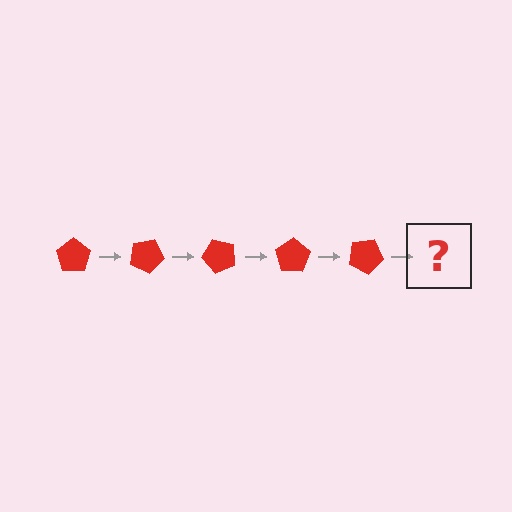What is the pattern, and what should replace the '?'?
The pattern is that the pentagon rotates 25 degrees each step. The '?' should be a red pentagon rotated 125 degrees.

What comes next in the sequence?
The next element should be a red pentagon rotated 125 degrees.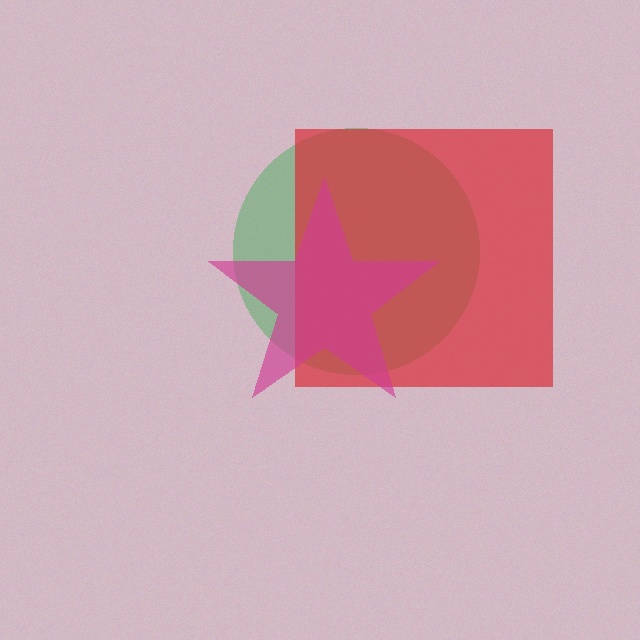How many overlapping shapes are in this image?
There are 3 overlapping shapes in the image.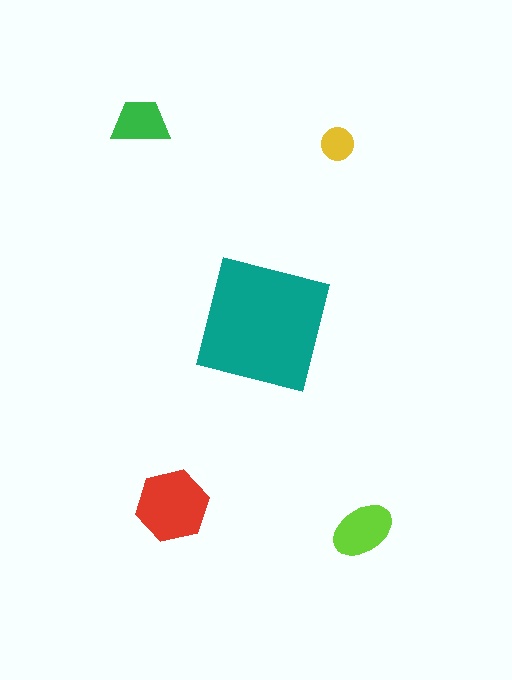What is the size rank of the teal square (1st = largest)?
1st.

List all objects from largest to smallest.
The teal square, the red hexagon, the lime ellipse, the green trapezoid, the yellow circle.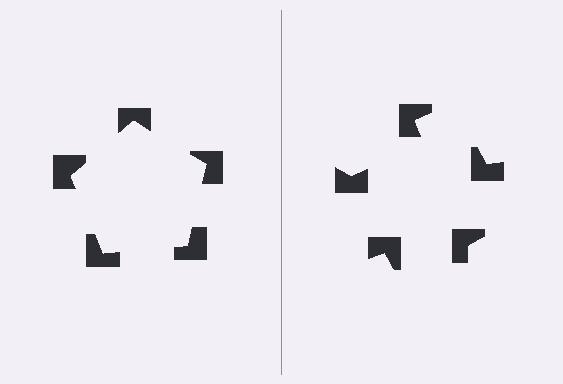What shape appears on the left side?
An illusory pentagon.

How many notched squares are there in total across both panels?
10 — 5 on each side.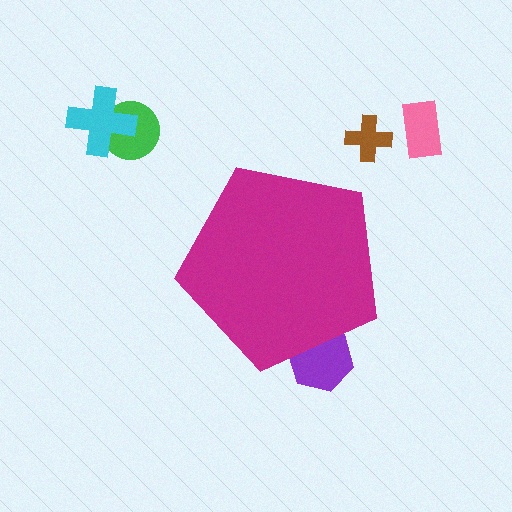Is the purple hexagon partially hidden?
Yes, the purple hexagon is partially hidden behind the magenta pentagon.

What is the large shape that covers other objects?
A magenta pentagon.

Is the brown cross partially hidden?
No, the brown cross is fully visible.